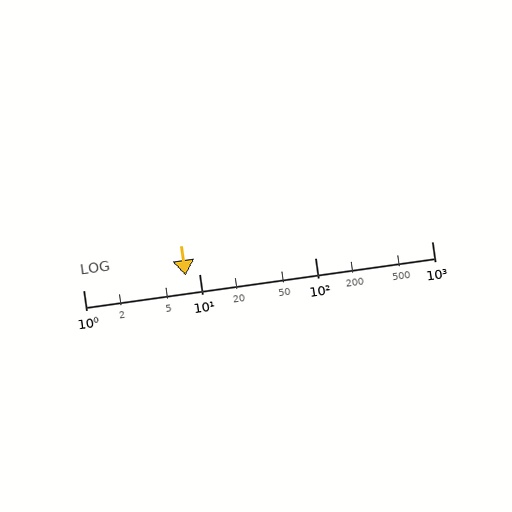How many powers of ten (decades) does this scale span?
The scale spans 3 decades, from 1 to 1000.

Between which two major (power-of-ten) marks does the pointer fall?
The pointer is between 1 and 10.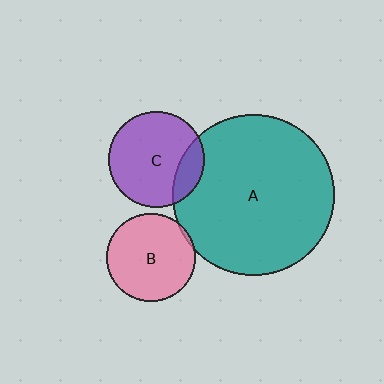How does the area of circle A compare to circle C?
Approximately 2.8 times.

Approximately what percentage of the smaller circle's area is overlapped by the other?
Approximately 5%.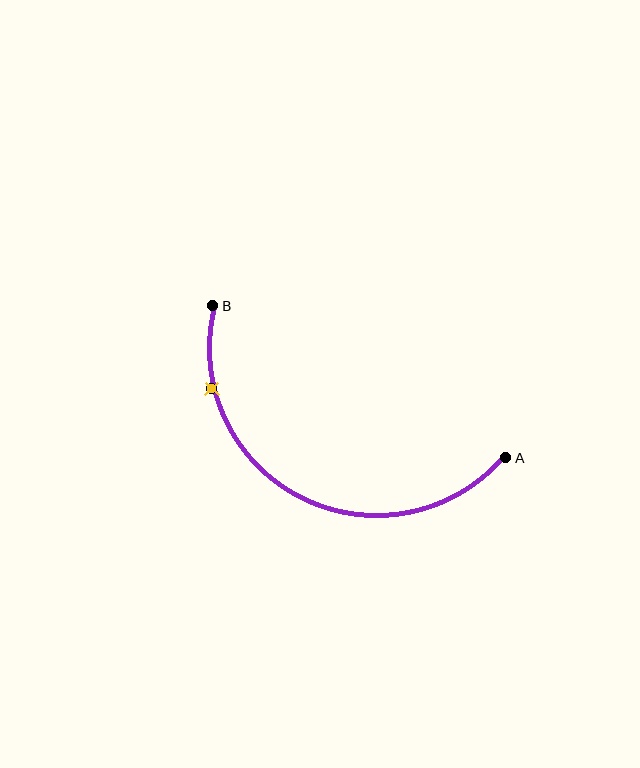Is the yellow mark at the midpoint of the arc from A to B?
No. The yellow mark lies on the arc but is closer to endpoint B. The arc midpoint would be at the point on the curve equidistant along the arc from both A and B.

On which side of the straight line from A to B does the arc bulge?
The arc bulges below the straight line connecting A and B.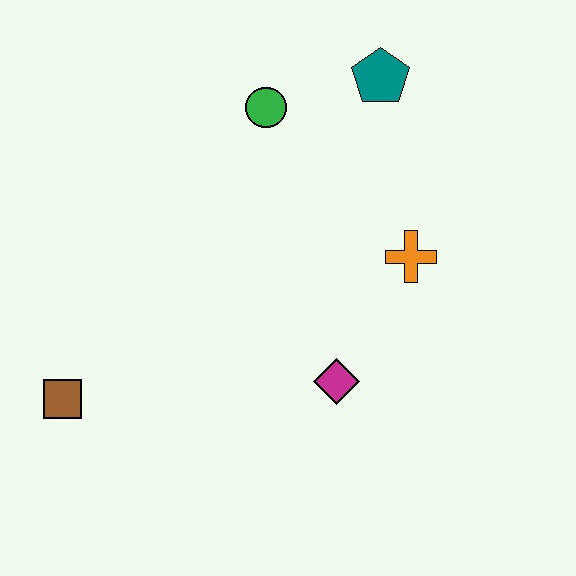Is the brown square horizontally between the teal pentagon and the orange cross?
No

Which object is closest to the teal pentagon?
The green circle is closest to the teal pentagon.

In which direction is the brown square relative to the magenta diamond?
The brown square is to the left of the magenta diamond.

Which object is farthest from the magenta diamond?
The teal pentagon is farthest from the magenta diamond.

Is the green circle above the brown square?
Yes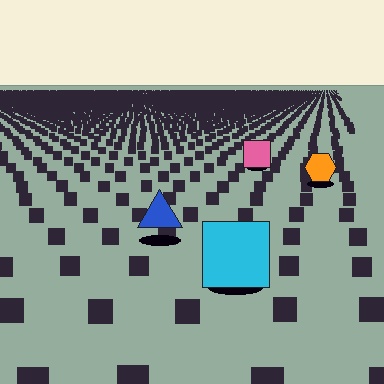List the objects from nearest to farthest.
From nearest to farthest: the cyan square, the blue triangle, the orange hexagon, the pink square.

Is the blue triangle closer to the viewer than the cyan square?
No. The cyan square is closer — you can tell from the texture gradient: the ground texture is coarser near it.